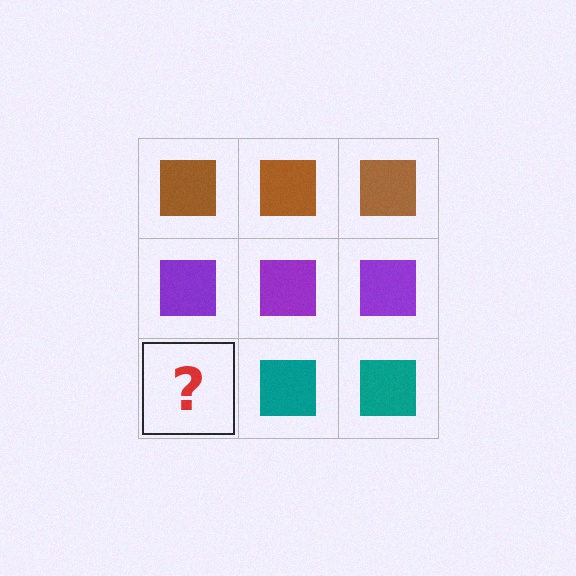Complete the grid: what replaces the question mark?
The question mark should be replaced with a teal square.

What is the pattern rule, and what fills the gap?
The rule is that each row has a consistent color. The gap should be filled with a teal square.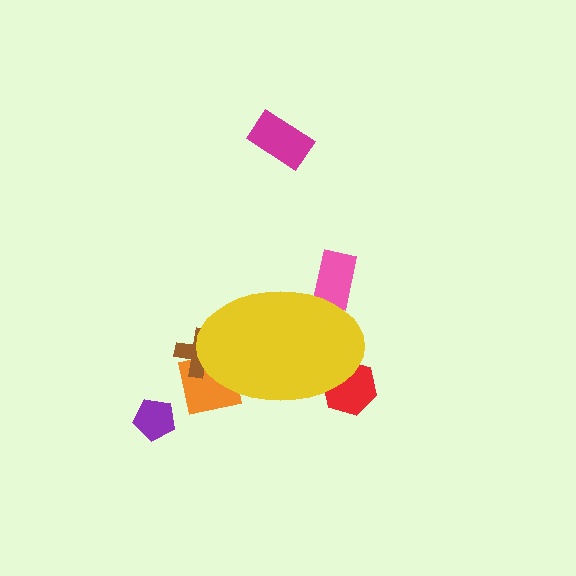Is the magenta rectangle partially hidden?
No, the magenta rectangle is fully visible.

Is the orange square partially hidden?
Yes, the orange square is partially hidden behind the yellow ellipse.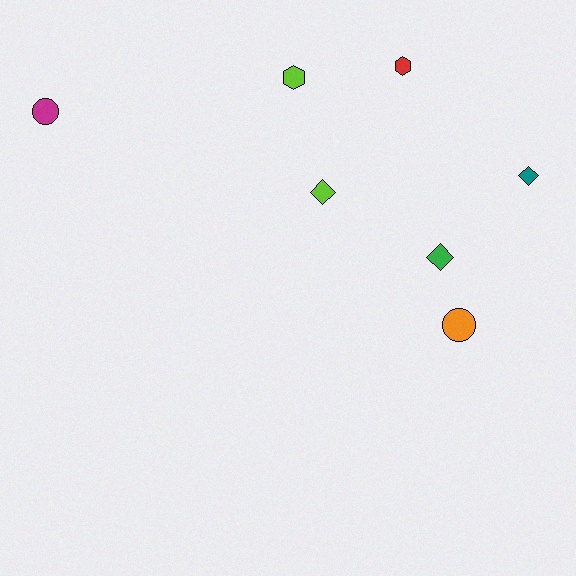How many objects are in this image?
There are 7 objects.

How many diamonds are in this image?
There are 3 diamonds.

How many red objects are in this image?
There is 1 red object.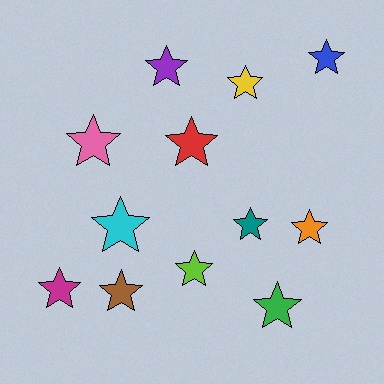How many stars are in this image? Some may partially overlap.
There are 12 stars.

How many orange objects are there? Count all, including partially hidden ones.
There is 1 orange object.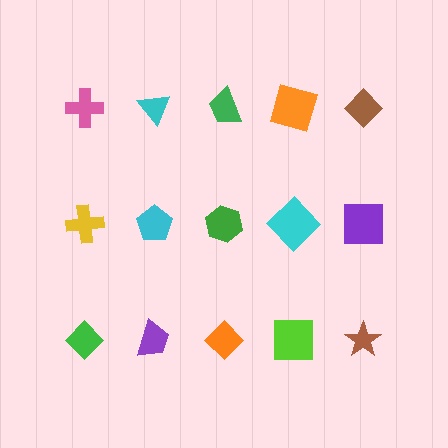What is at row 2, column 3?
A green hexagon.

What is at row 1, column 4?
An orange square.